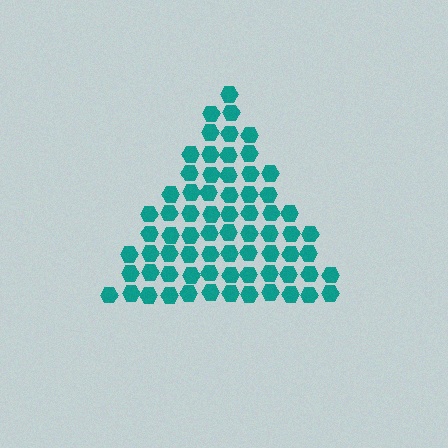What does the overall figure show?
The overall figure shows a triangle.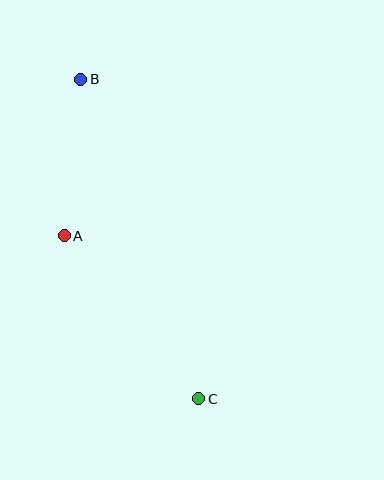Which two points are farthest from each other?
Points B and C are farthest from each other.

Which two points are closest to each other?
Points A and B are closest to each other.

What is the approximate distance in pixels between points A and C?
The distance between A and C is approximately 211 pixels.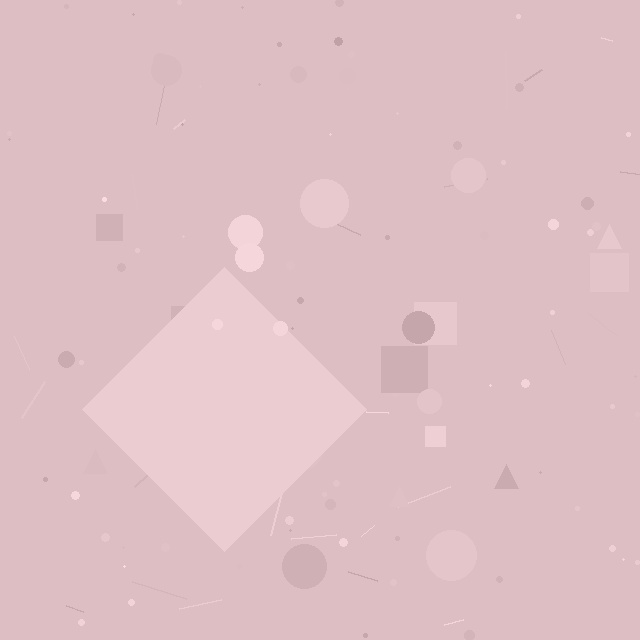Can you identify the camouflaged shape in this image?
The camouflaged shape is a diamond.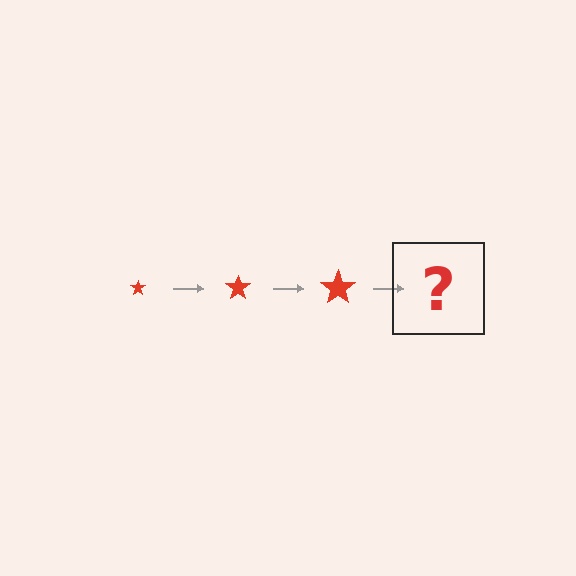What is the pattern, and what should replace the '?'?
The pattern is that the star gets progressively larger each step. The '?' should be a red star, larger than the previous one.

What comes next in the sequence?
The next element should be a red star, larger than the previous one.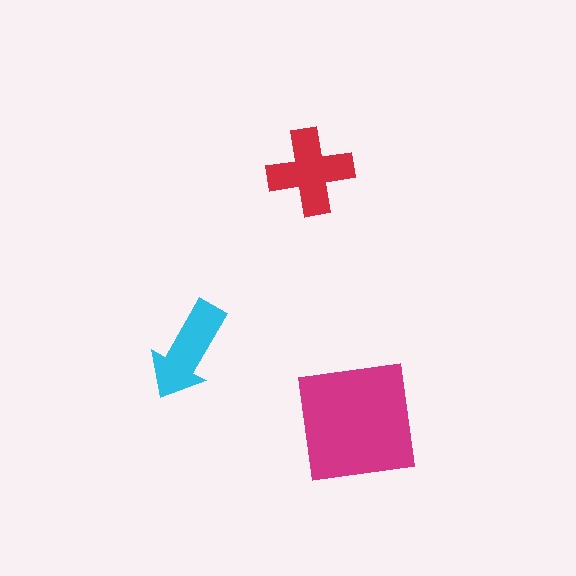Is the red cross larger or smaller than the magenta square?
Smaller.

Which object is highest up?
The red cross is topmost.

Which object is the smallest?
The cyan arrow.